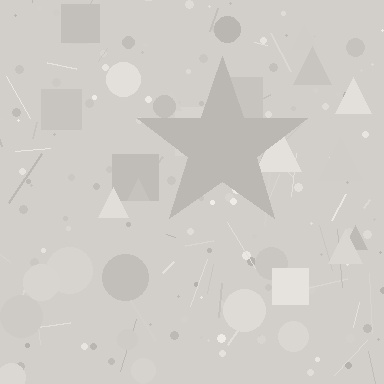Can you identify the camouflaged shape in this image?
The camouflaged shape is a star.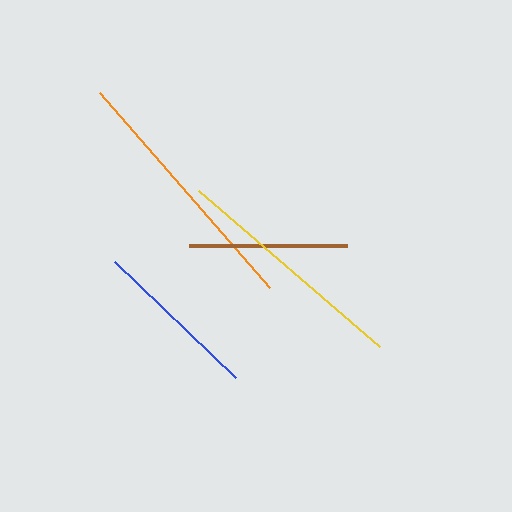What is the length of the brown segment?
The brown segment is approximately 158 pixels long.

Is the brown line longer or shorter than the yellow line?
The yellow line is longer than the brown line.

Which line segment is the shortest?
The brown line is the shortest at approximately 158 pixels.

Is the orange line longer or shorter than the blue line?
The orange line is longer than the blue line.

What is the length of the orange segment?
The orange segment is approximately 259 pixels long.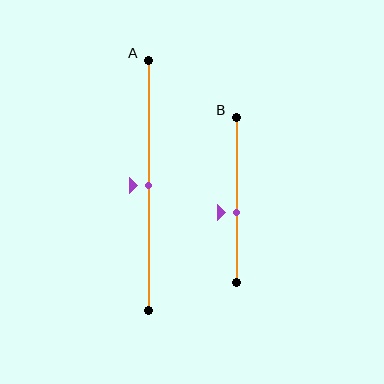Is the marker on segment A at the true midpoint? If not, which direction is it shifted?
Yes, the marker on segment A is at the true midpoint.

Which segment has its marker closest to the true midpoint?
Segment A has its marker closest to the true midpoint.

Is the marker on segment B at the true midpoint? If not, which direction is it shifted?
No, the marker on segment B is shifted downward by about 7% of the segment length.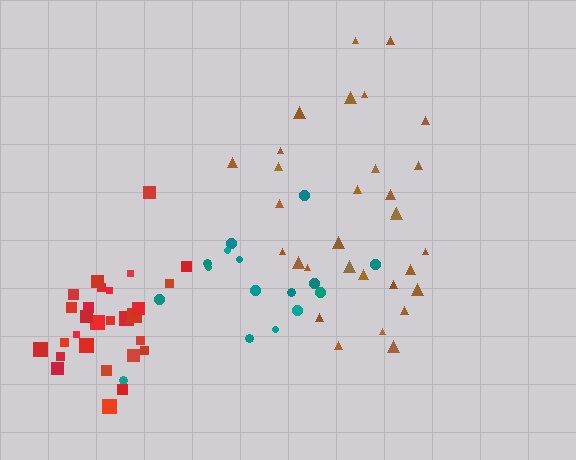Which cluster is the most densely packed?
Red.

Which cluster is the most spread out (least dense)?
Teal.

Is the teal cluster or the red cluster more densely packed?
Red.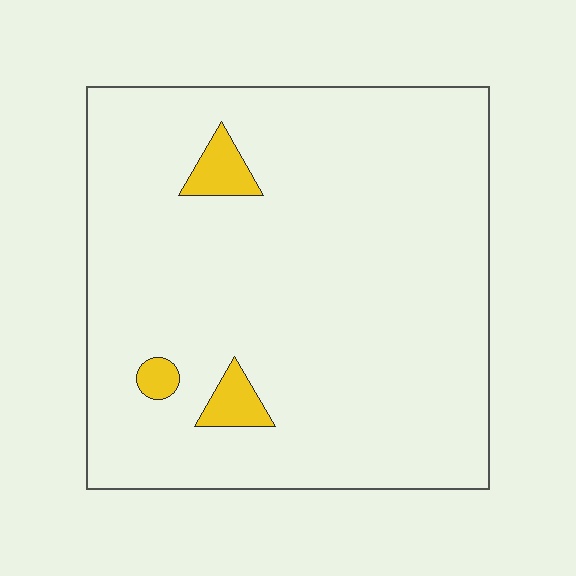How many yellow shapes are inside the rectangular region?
3.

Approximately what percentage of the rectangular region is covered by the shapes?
Approximately 5%.